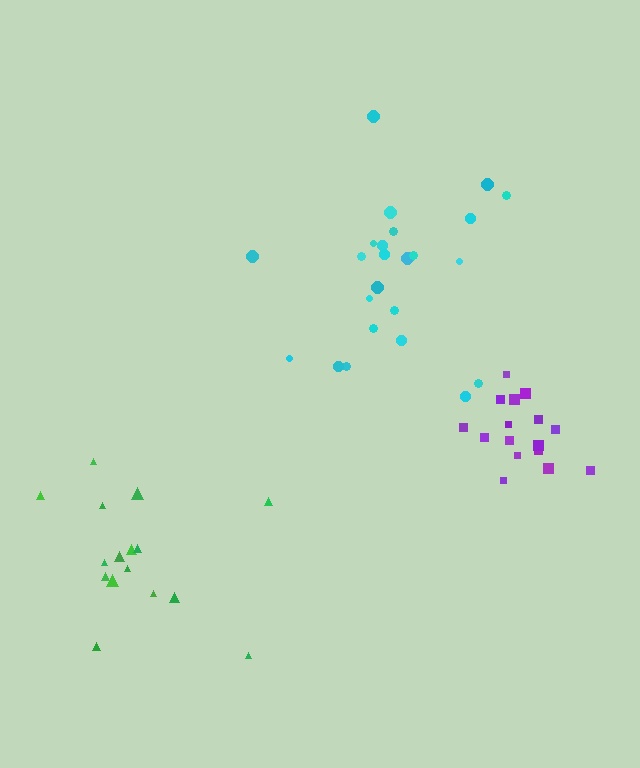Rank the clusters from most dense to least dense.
purple, green, cyan.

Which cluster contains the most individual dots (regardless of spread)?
Cyan (24).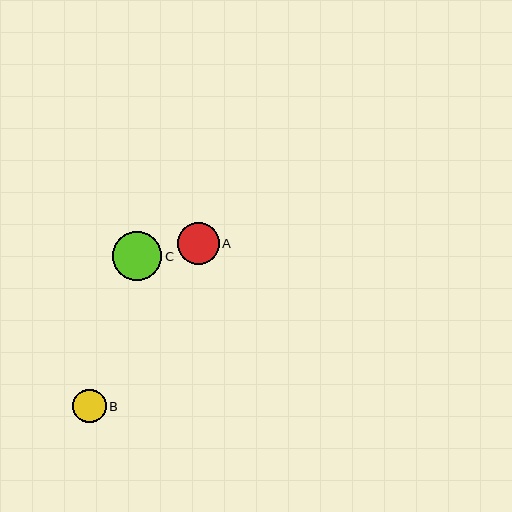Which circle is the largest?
Circle C is the largest with a size of approximately 49 pixels.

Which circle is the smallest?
Circle B is the smallest with a size of approximately 34 pixels.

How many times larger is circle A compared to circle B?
Circle A is approximately 1.2 times the size of circle B.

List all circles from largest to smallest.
From largest to smallest: C, A, B.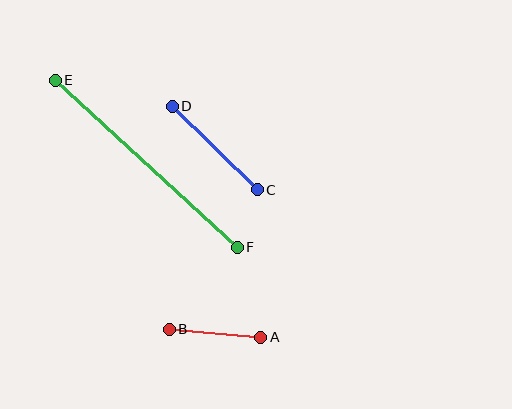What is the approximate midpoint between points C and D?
The midpoint is at approximately (215, 148) pixels.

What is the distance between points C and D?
The distance is approximately 119 pixels.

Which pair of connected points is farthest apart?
Points E and F are farthest apart.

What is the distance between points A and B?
The distance is approximately 92 pixels.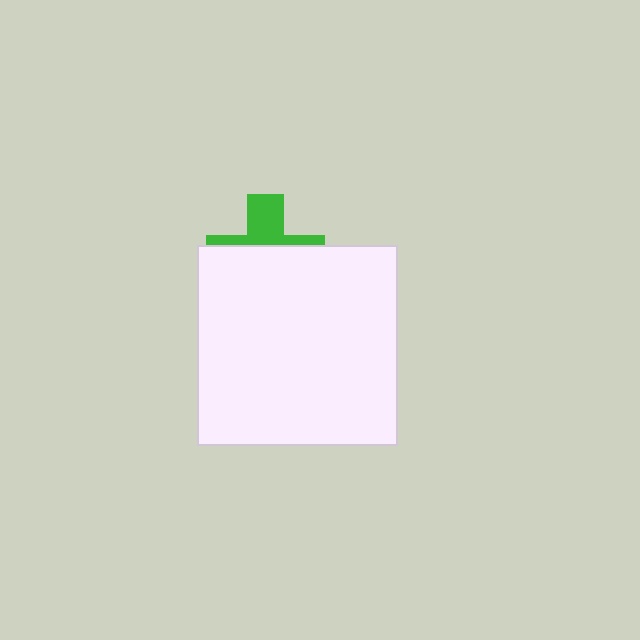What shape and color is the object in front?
The object in front is a white square.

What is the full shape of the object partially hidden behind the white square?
The partially hidden object is a green cross.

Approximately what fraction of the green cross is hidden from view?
Roughly 63% of the green cross is hidden behind the white square.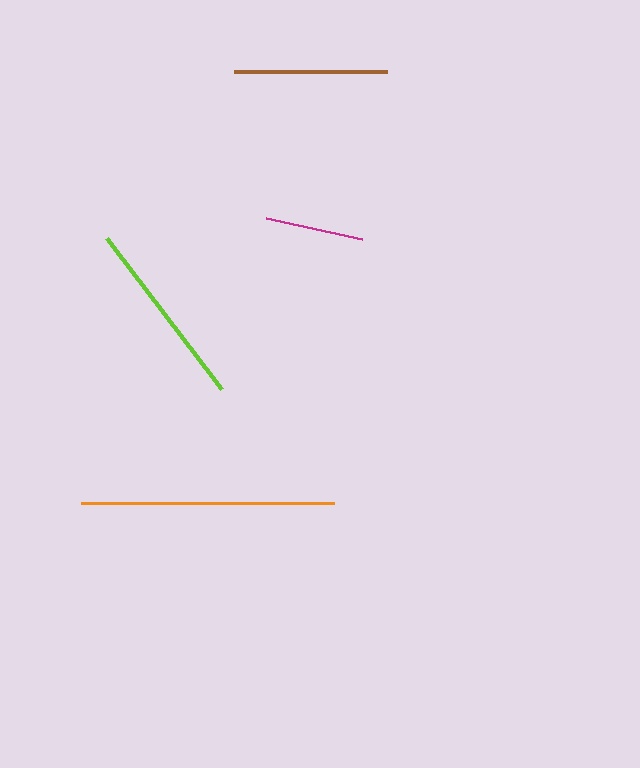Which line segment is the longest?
The orange line is the longest at approximately 253 pixels.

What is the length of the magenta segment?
The magenta segment is approximately 98 pixels long.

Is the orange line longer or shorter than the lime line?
The orange line is longer than the lime line.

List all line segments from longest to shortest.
From longest to shortest: orange, lime, brown, magenta.